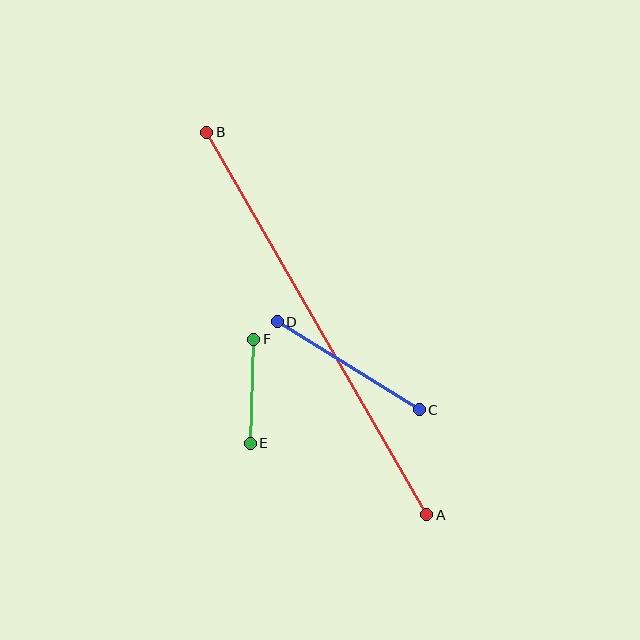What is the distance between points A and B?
The distance is approximately 442 pixels.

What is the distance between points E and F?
The distance is approximately 104 pixels.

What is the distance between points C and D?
The distance is approximately 167 pixels.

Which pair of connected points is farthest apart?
Points A and B are farthest apart.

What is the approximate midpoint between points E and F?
The midpoint is at approximately (252, 391) pixels.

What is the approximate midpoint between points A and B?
The midpoint is at approximately (317, 324) pixels.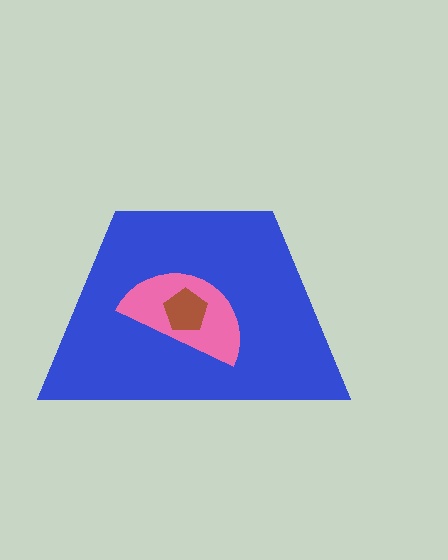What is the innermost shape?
The brown pentagon.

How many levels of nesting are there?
3.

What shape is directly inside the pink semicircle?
The brown pentagon.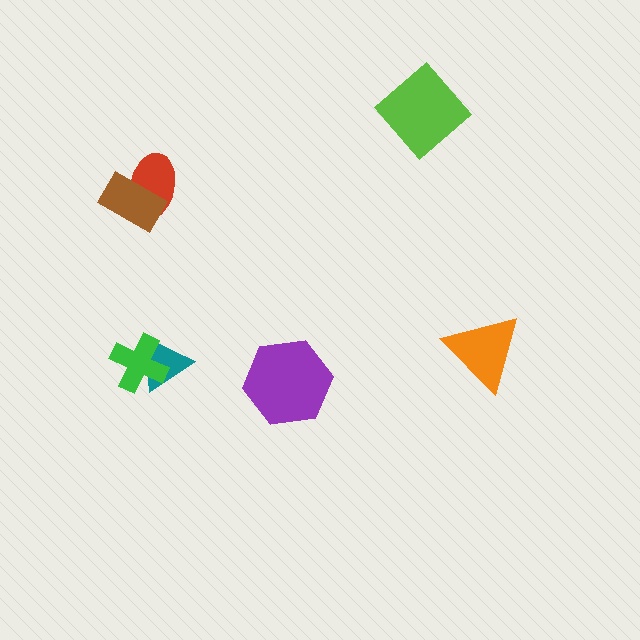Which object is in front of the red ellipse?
The brown rectangle is in front of the red ellipse.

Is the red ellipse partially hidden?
Yes, it is partially covered by another shape.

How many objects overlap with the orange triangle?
0 objects overlap with the orange triangle.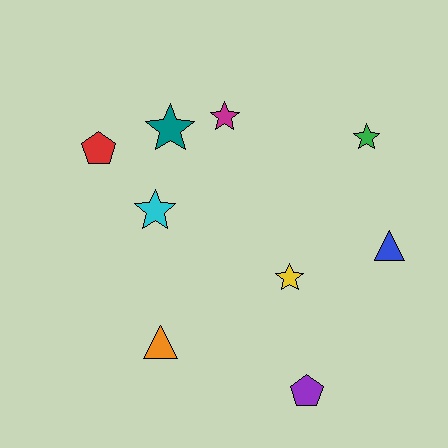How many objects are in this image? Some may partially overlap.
There are 9 objects.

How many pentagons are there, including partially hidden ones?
There are 2 pentagons.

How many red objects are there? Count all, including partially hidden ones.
There is 1 red object.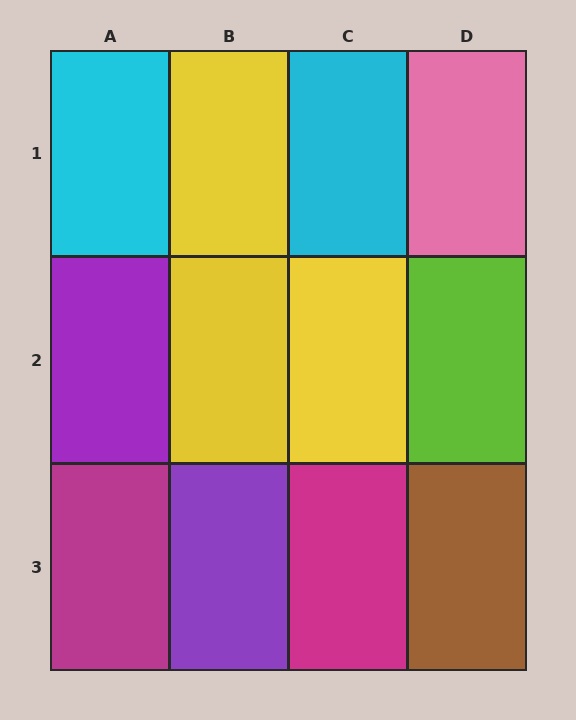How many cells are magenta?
2 cells are magenta.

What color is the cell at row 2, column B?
Yellow.